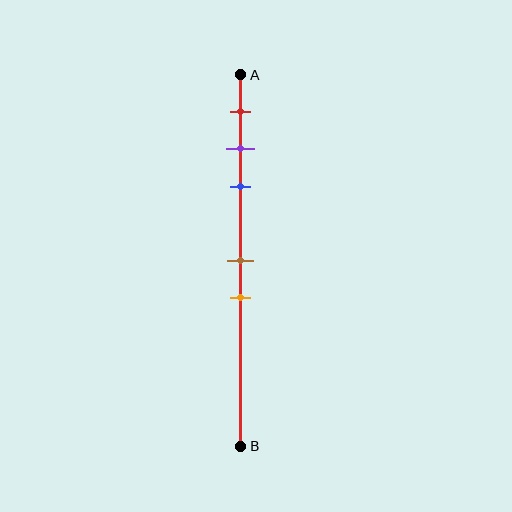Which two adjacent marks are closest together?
The purple and blue marks are the closest adjacent pair.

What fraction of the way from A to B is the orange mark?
The orange mark is approximately 60% (0.6) of the way from A to B.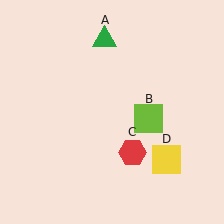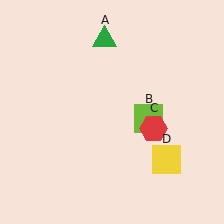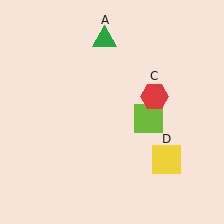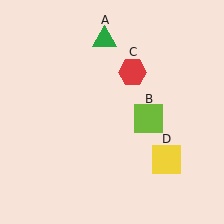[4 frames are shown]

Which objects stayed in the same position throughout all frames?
Green triangle (object A) and lime square (object B) and yellow square (object D) remained stationary.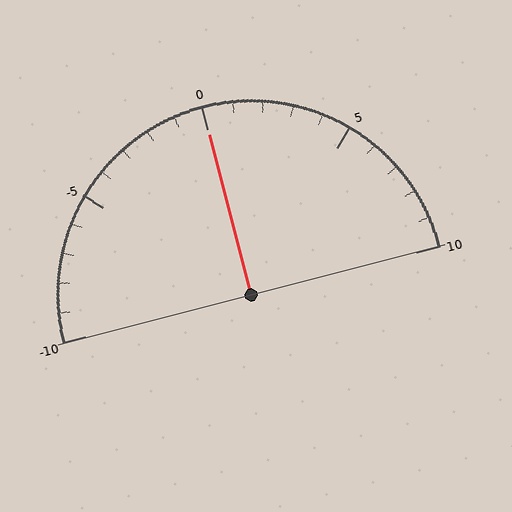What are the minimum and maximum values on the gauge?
The gauge ranges from -10 to 10.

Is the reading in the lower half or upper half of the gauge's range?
The reading is in the upper half of the range (-10 to 10).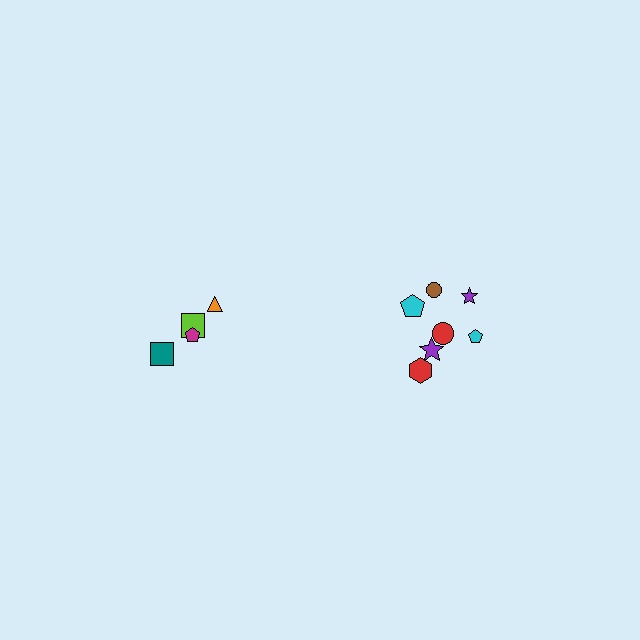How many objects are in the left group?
There are 4 objects.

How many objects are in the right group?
There are 7 objects.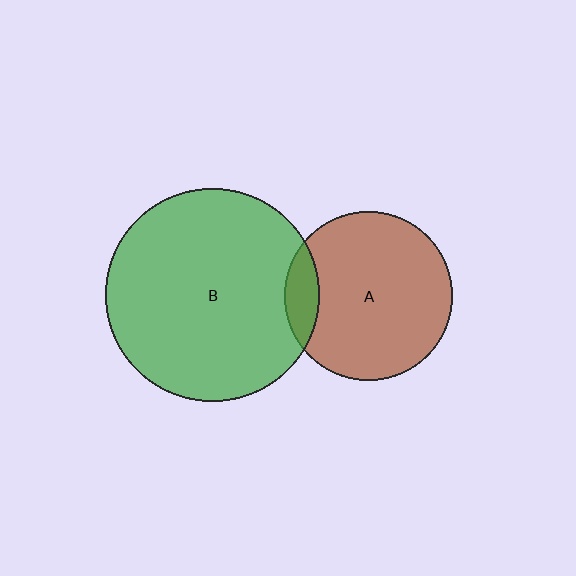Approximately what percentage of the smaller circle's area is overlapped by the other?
Approximately 10%.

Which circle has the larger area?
Circle B (green).